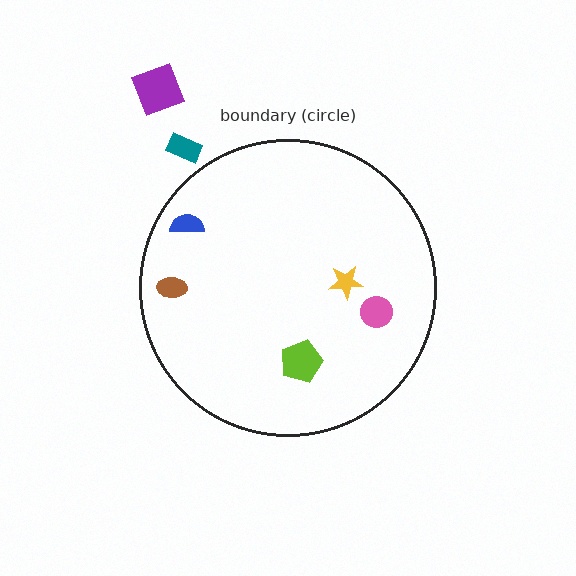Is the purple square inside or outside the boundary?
Outside.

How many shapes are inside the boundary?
5 inside, 2 outside.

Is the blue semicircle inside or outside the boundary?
Inside.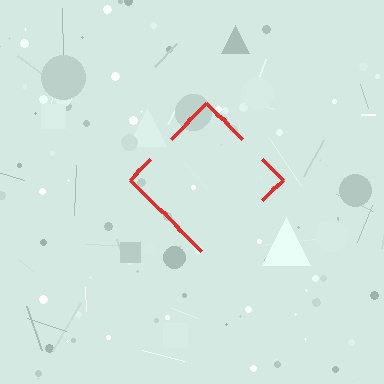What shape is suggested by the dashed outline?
The dashed outline suggests a diamond.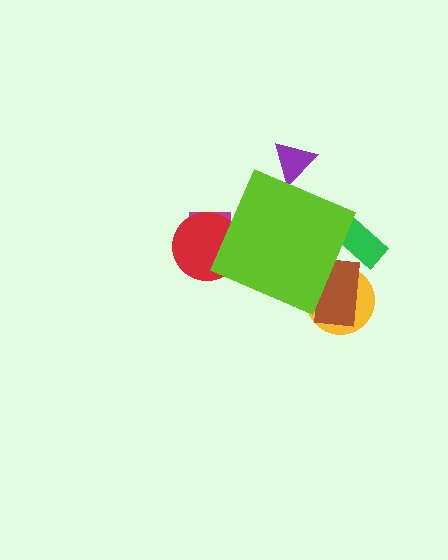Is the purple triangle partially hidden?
Yes, the purple triangle is partially hidden behind the lime diamond.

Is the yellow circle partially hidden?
Yes, the yellow circle is partially hidden behind the lime diamond.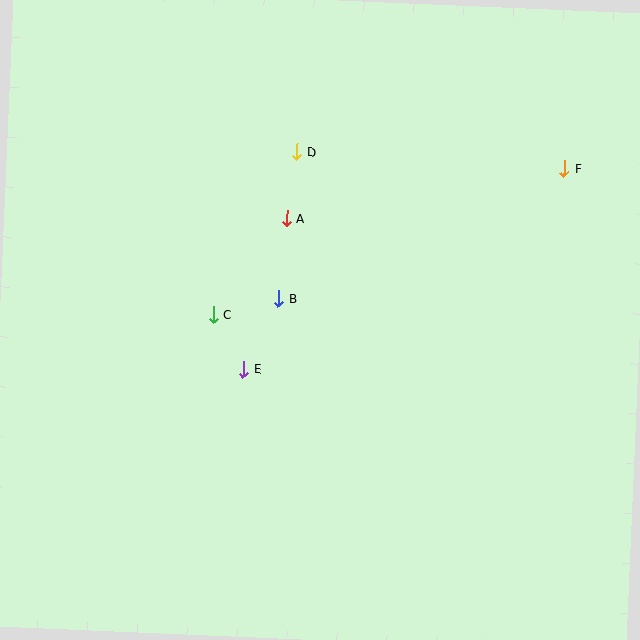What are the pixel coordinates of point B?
Point B is at (279, 298).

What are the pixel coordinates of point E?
Point E is at (243, 369).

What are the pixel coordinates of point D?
Point D is at (297, 152).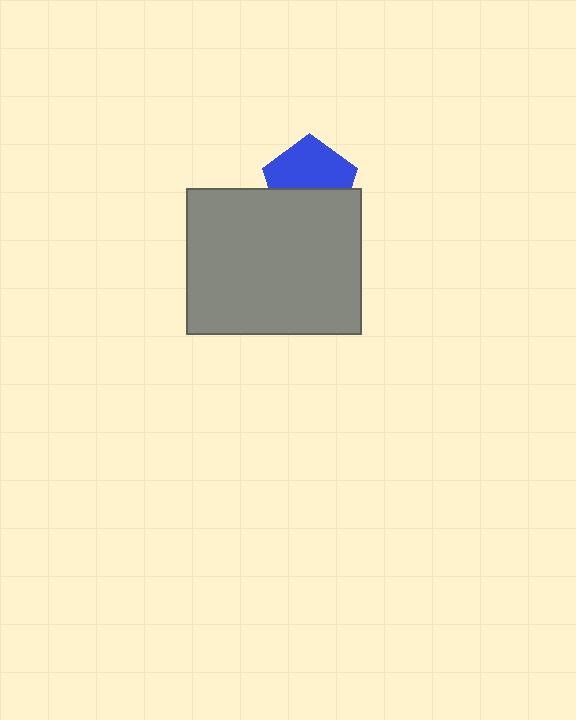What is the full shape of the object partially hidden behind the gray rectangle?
The partially hidden object is a blue pentagon.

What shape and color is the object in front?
The object in front is a gray rectangle.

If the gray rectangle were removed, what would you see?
You would see the complete blue pentagon.